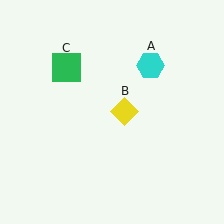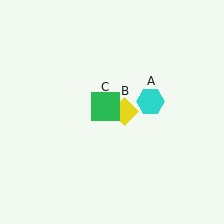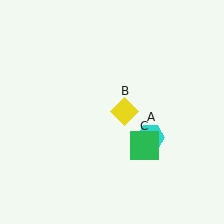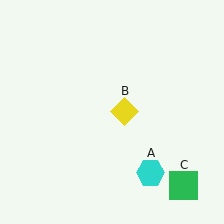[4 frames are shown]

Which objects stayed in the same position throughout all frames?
Yellow diamond (object B) remained stationary.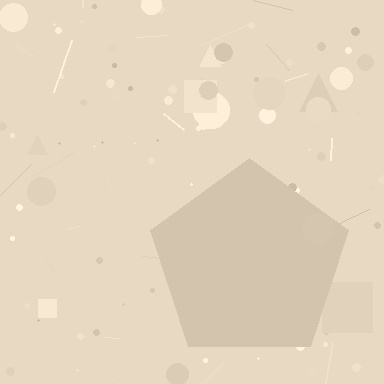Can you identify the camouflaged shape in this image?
The camouflaged shape is a pentagon.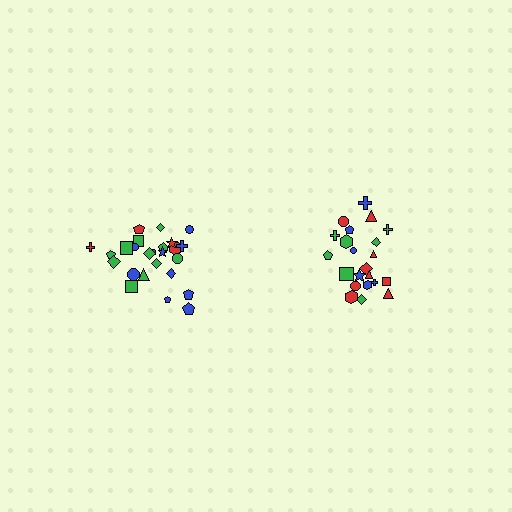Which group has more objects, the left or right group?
The left group.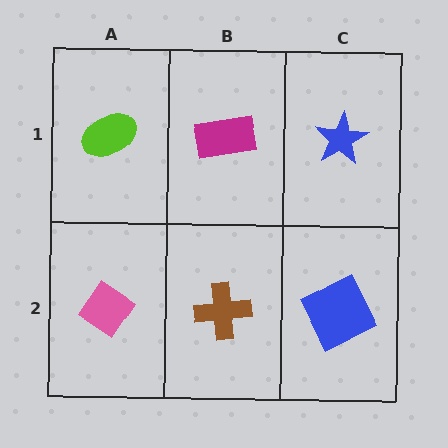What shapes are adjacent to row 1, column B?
A brown cross (row 2, column B), a lime ellipse (row 1, column A), a blue star (row 1, column C).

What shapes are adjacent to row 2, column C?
A blue star (row 1, column C), a brown cross (row 2, column B).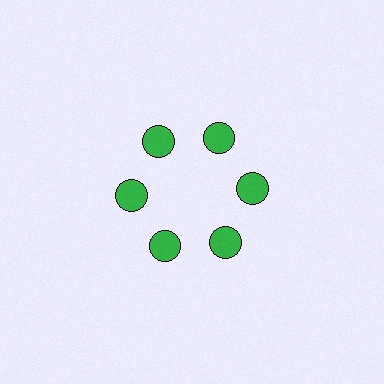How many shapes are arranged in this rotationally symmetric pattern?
There are 6 shapes, arranged in 6 groups of 1.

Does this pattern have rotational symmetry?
Yes, this pattern has 6-fold rotational symmetry. It looks the same after rotating 60 degrees around the center.